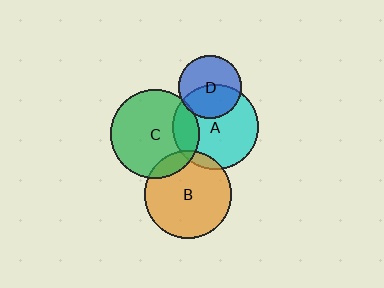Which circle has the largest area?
Circle C (green).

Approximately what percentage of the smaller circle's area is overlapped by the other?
Approximately 20%.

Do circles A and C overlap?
Yes.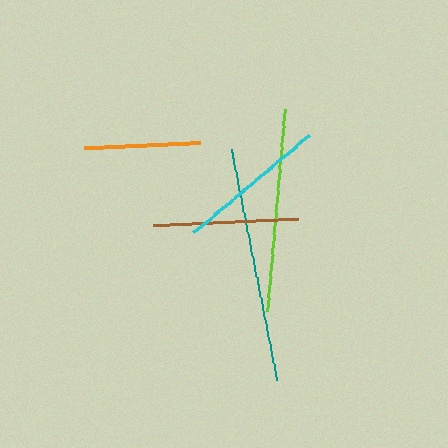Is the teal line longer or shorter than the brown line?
The teal line is longer than the brown line.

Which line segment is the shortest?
The orange line is the shortest at approximately 116 pixels.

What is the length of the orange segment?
The orange segment is approximately 116 pixels long.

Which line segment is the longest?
The teal line is the longest at approximately 235 pixels.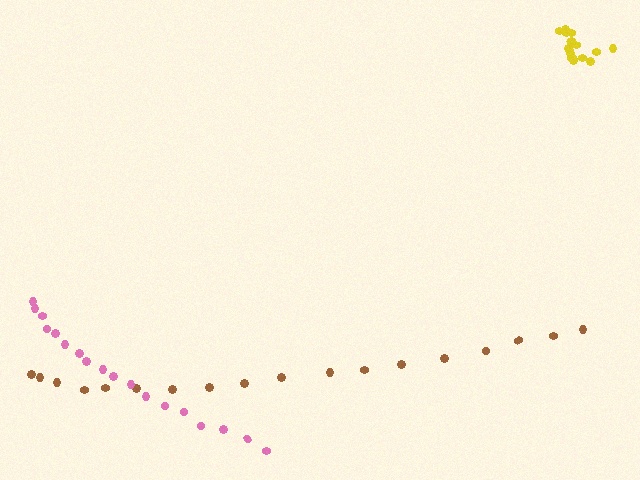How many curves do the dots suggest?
There are 3 distinct paths.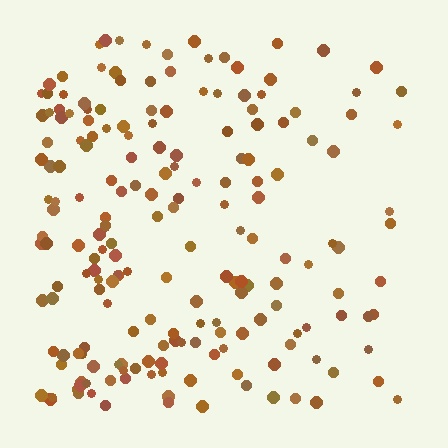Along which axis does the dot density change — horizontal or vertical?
Horizontal.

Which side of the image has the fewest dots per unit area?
The right.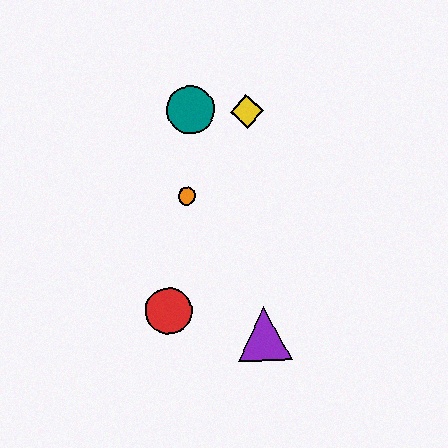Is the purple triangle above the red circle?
No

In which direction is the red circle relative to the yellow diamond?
The red circle is below the yellow diamond.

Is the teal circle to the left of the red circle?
No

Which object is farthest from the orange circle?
The purple triangle is farthest from the orange circle.